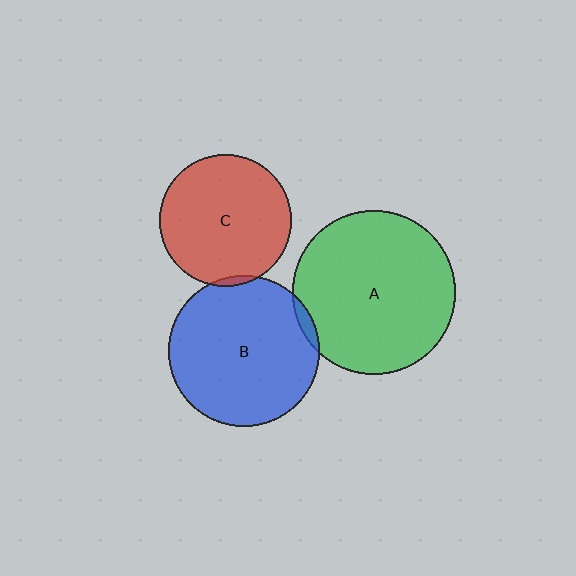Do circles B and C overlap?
Yes.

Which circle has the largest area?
Circle A (green).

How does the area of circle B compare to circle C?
Approximately 1.3 times.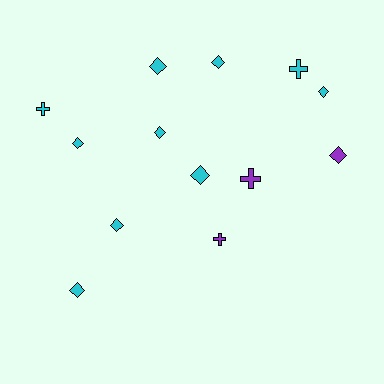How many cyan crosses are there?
There are 2 cyan crosses.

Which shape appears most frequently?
Diamond, with 9 objects.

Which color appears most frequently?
Cyan, with 10 objects.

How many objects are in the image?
There are 13 objects.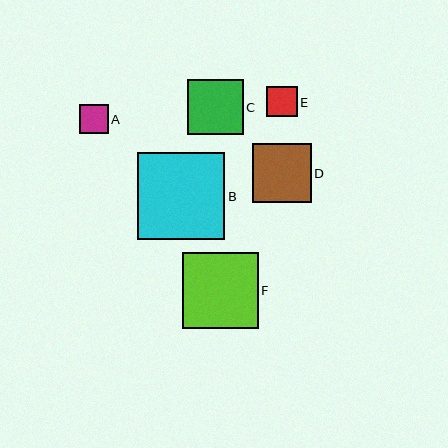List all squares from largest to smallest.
From largest to smallest: B, F, D, C, E, A.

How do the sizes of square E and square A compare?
Square E and square A are approximately the same size.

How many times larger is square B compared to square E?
Square B is approximately 2.9 times the size of square E.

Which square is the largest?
Square B is the largest with a size of approximately 87 pixels.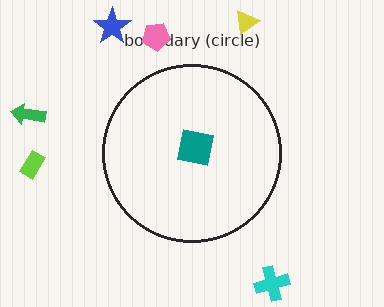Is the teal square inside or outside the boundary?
Inside.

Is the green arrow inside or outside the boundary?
Outside.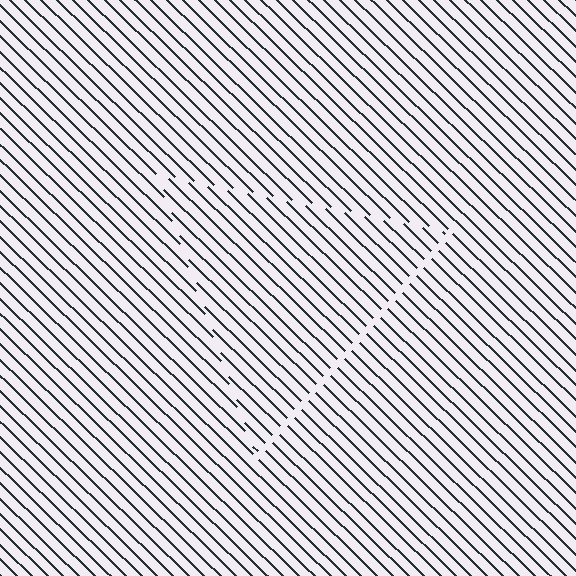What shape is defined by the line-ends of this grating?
An illusory triangle. The interior of the shape contains the same grating, shifted by half a period — the contour is defined by the phase discontinuity where line-ends from the inner and outer gratings abut.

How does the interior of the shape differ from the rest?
The interior of the shape contains the same grating, shifted by half a period — the contour is defined by the phase discontinuity where line-ends from the inner and outer gratings abut.